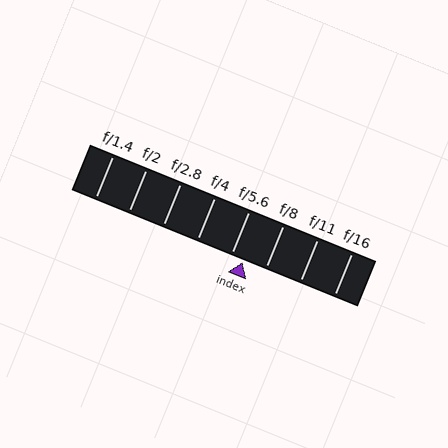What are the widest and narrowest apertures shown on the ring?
The widest aperture shown is f/1.4 and the narrowest is f/16.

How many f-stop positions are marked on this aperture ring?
There are 8 f-stop positions marked.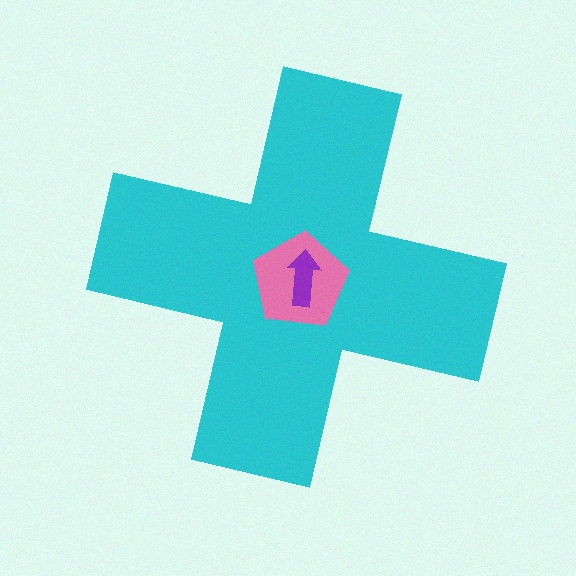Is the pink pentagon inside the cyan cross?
Yes.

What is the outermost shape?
The cyan cross.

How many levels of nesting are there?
3.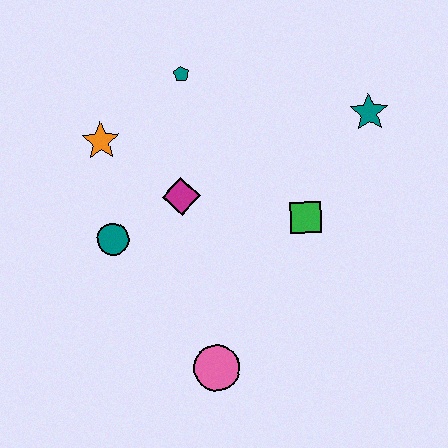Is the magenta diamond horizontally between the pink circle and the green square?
No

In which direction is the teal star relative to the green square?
The teal star is above the green square.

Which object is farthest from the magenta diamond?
The teal star is farthest from the magenta diamond.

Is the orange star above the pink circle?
Yes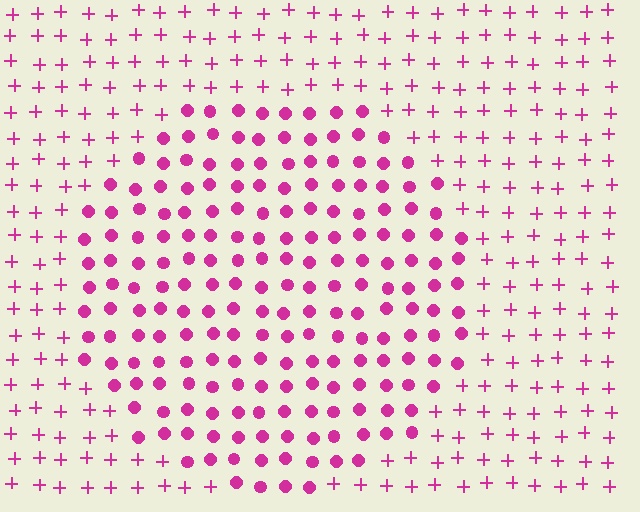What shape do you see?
I see a circle.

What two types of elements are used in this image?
The image uses circles inside the circle region and plus signs outside it.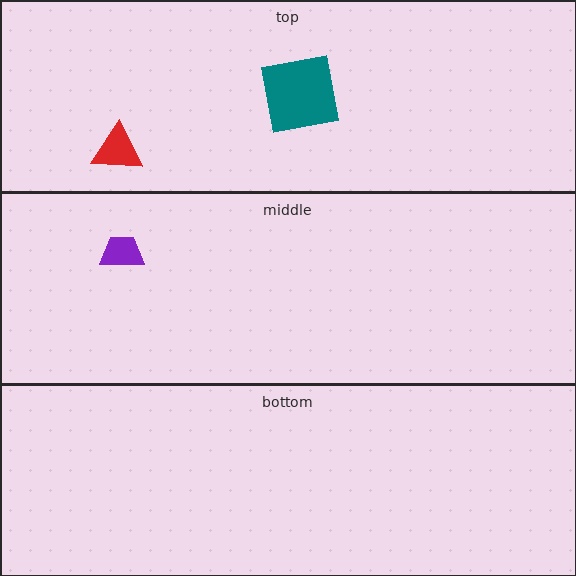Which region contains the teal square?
The top region.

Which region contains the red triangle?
The top region.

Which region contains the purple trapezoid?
The middle region.